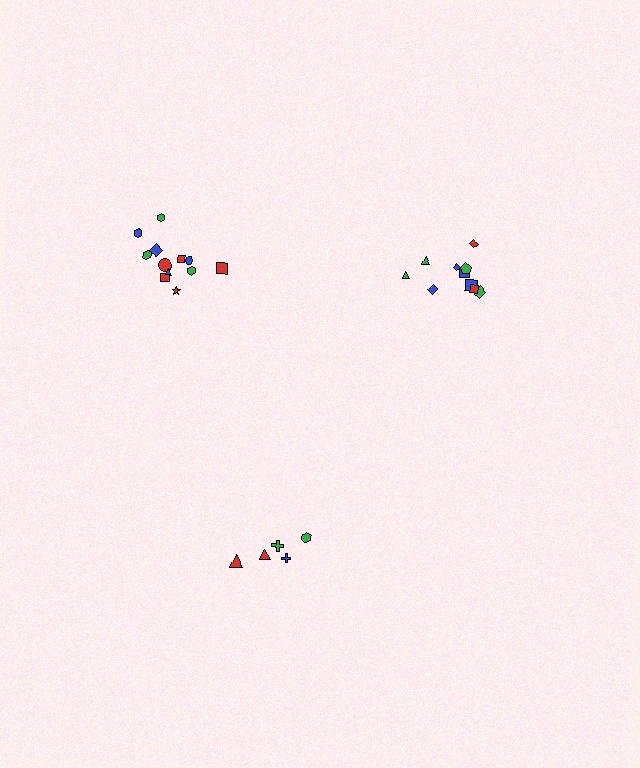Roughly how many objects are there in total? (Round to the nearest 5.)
Roughly 25 objects in total.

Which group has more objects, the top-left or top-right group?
The top-left group.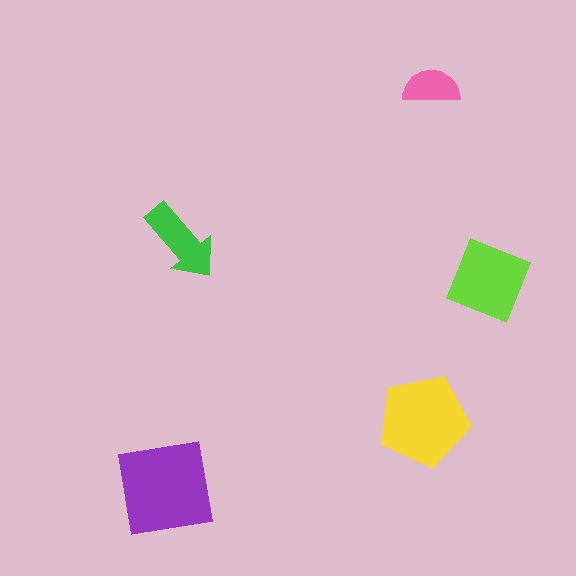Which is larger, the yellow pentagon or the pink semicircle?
The yellow pentagon.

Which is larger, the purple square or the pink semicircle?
The purple square.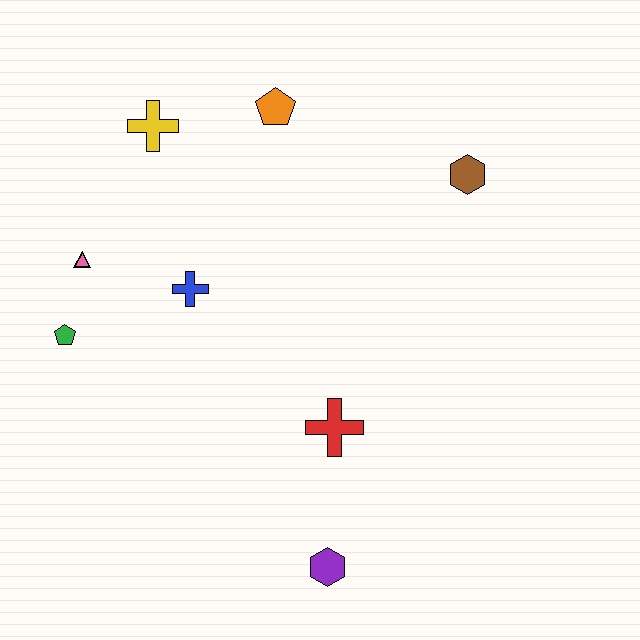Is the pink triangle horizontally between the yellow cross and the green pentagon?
Yes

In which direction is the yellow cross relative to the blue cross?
The yellow cross is above the blue cross.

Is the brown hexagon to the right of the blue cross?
Yes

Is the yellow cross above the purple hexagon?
Yes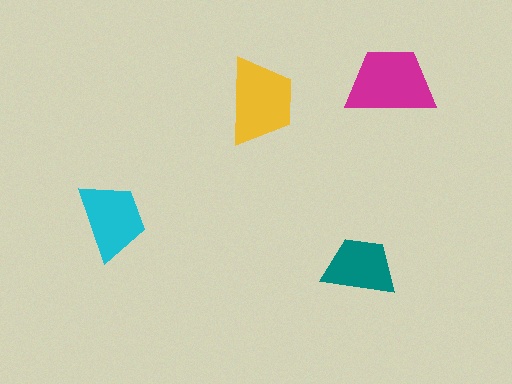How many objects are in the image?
There are 4 objects in the image.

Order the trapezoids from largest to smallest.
the magenta one, the yellow one, the cyan one, the teal one.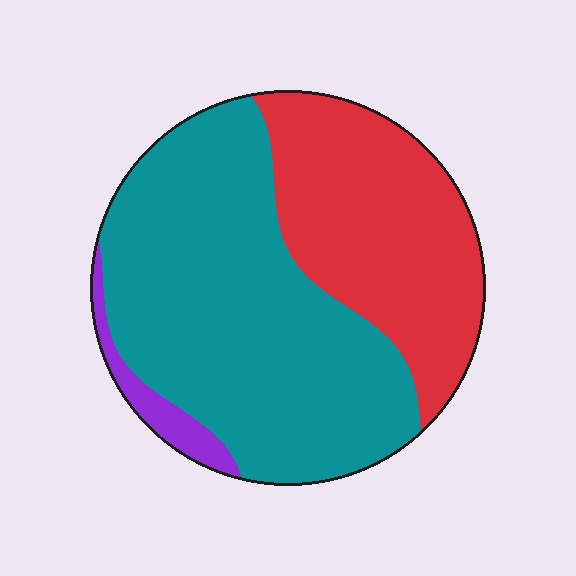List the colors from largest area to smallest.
From largest to smallest: teal, red, purple.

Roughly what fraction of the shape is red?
Red covers around 35% of the shape.